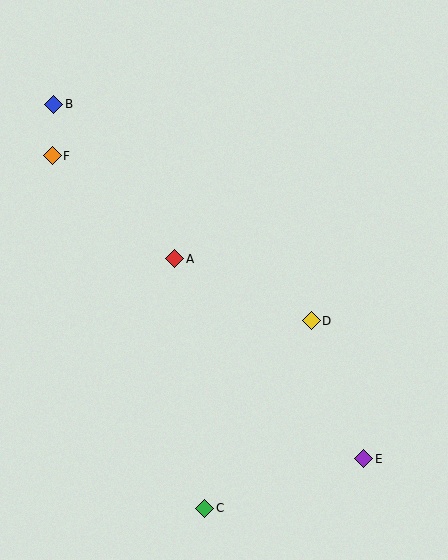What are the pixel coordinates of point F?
Point F is at (52, 156).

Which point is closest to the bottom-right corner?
Point E is closest to the bottom-right corner.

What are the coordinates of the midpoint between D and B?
The midpoint between D and B is at (183, 212).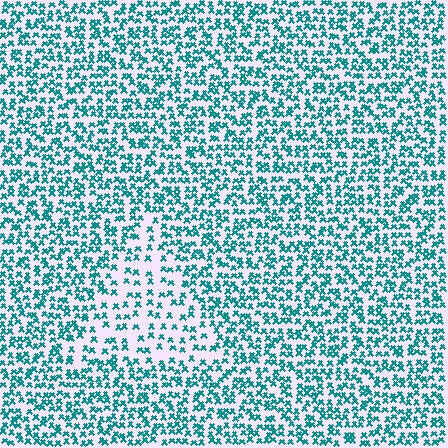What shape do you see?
I see a triangle.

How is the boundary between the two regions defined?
The boundary is defined by a change in element density (approximately 1.9x ratio). All elements are the same color, size, and shape.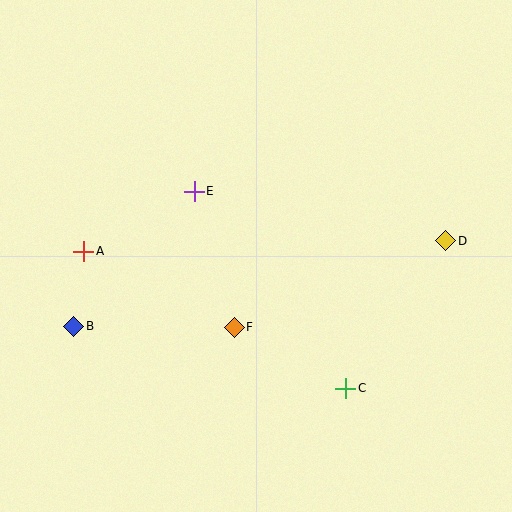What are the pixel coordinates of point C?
Point C is at (345, 388).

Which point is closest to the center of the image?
Point F at (234, 327) is closest to the center.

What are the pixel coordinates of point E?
Point E is at (194, 191).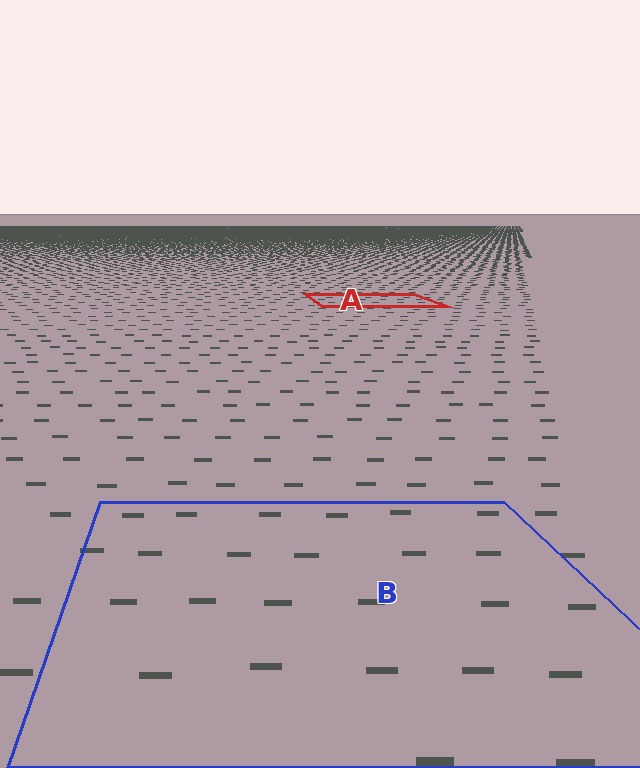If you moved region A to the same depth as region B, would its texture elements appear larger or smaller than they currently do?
They would appear larger. At a closer depth, the same texture elements are projected at a bigger on-screen size.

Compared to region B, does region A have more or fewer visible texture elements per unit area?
Region A has more texture elements per unit area — they are packed more densely because it is farther away.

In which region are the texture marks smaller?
The texture marks are smaller in region A, because it is farther away.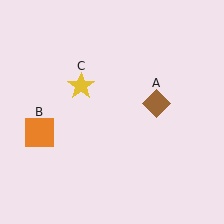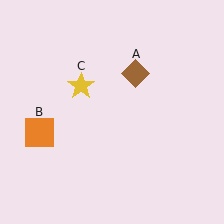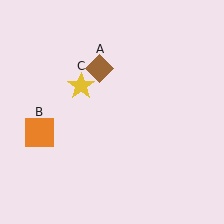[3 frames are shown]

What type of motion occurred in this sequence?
The brown diamond (object A) rotated counterclockwise around the center of the scene.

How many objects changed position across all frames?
1 object changed position: brown diamond (object A).